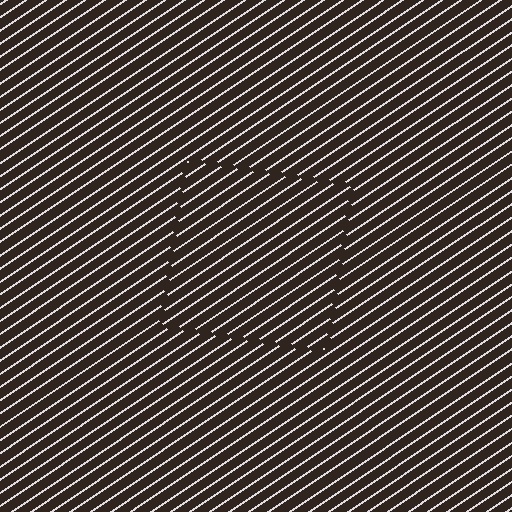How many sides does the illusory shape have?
4 sides — the line-ends trace a square.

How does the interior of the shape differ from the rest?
The interior of the shape contains the same grating, shifted by half a period — the contour is defined by the phase discontinuity where line-ends from the inner and outer gratings abut.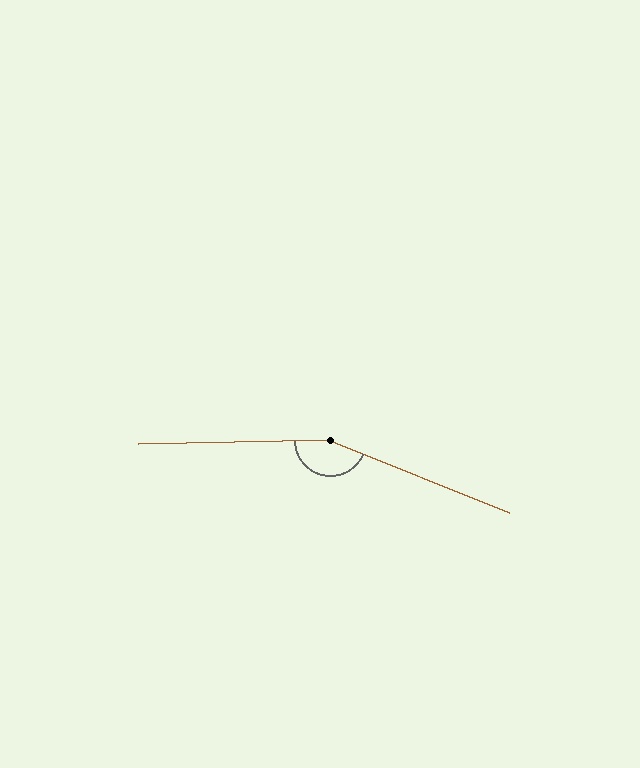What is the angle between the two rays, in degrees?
Approximately 157 degrees.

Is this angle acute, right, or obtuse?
It is obtuse.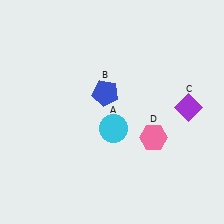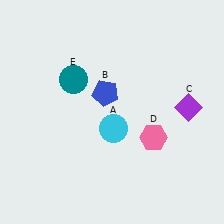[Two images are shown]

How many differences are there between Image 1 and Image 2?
There is 1 difference between the two images.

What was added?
A teal circle (E) was added in Image 2.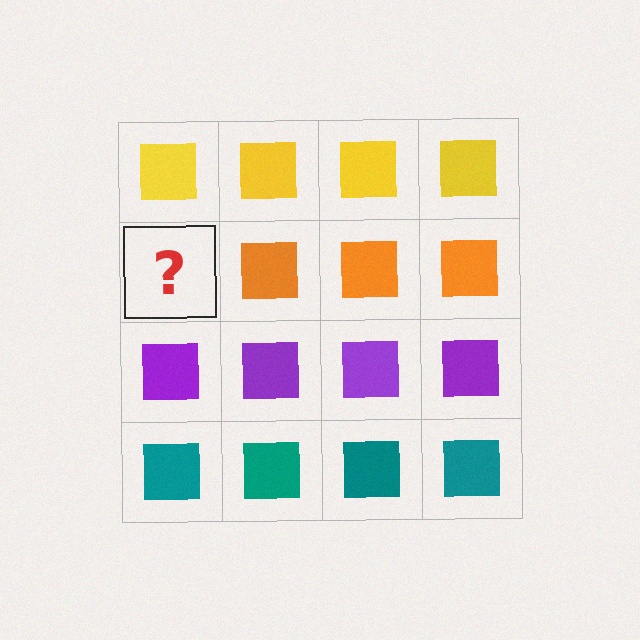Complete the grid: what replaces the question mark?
The question mark should be replaced with an orange square.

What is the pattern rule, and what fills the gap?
The rule is that each row has a consistent color. The gap should be filled with an orange square.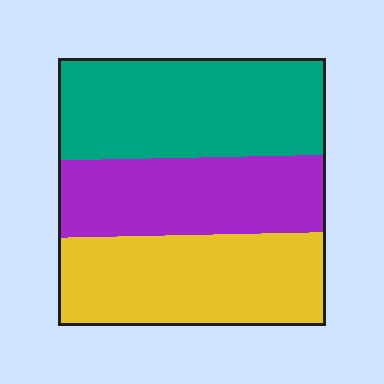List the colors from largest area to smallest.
From largest to smallest: teal, yellow, purple.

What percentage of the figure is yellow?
Yellow takes up about one third (1/3) of the figure.